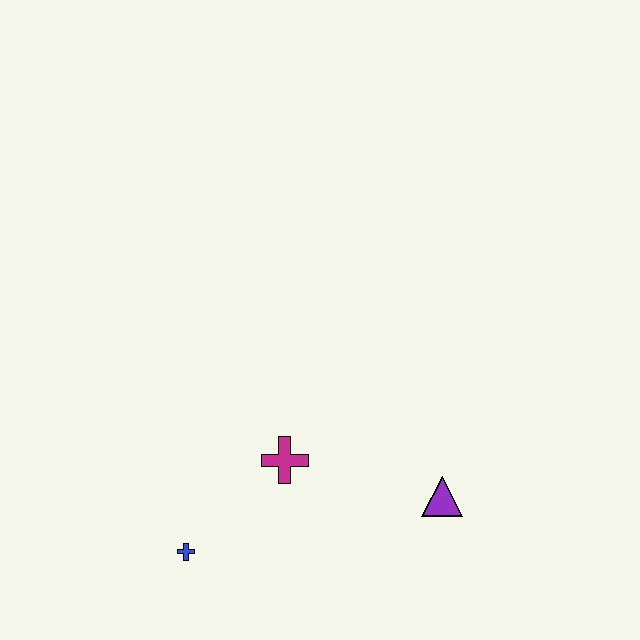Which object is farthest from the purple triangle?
The blue cross is farthest from the purple triangle.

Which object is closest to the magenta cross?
The blue cross is closest to the magenta cross.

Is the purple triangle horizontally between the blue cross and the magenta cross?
No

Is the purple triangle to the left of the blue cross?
No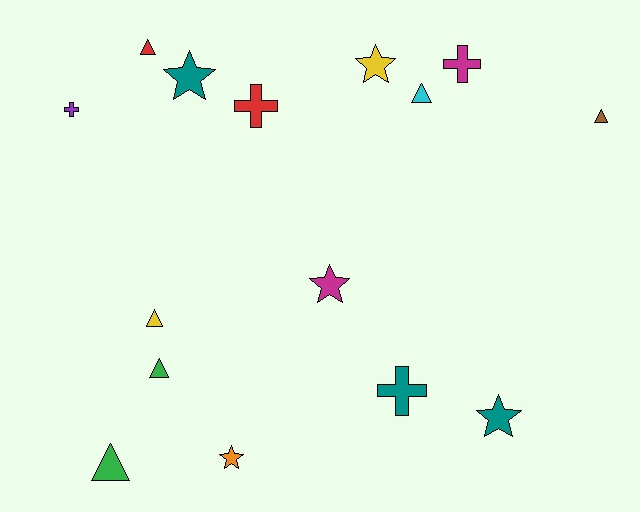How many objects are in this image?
There are 15 objects.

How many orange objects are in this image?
There is 1 orange object.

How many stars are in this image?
There are 5 stars.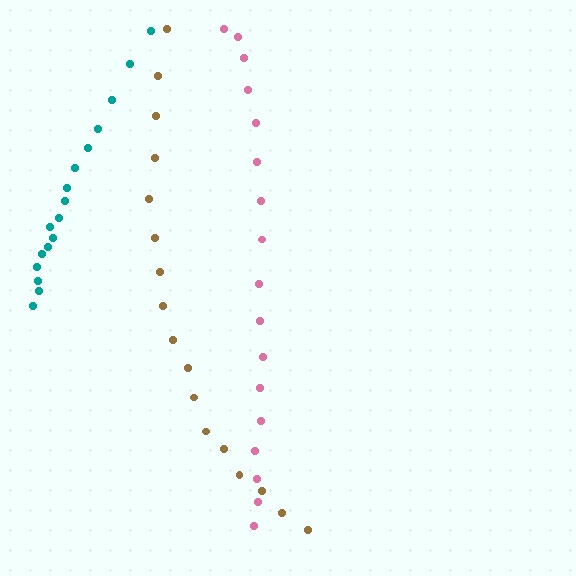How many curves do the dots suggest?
There are 3 distinct paths.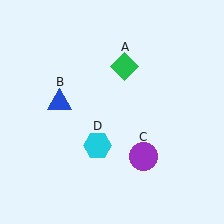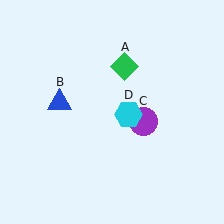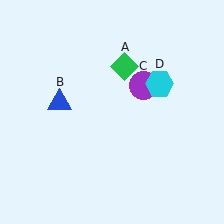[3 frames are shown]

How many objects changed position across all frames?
2 objects changed position: purple circle (object C), cyan hexagon (object D).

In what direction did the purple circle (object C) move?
The purple circle (object C) moved up.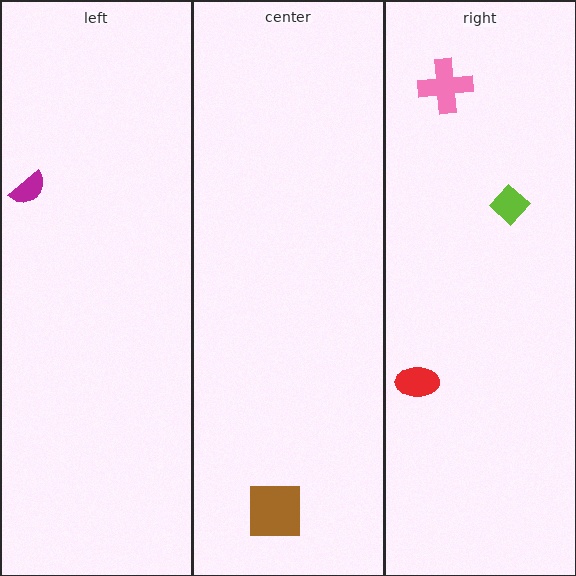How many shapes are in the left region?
1.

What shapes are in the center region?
The brown square.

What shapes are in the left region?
The magenta semicircle.